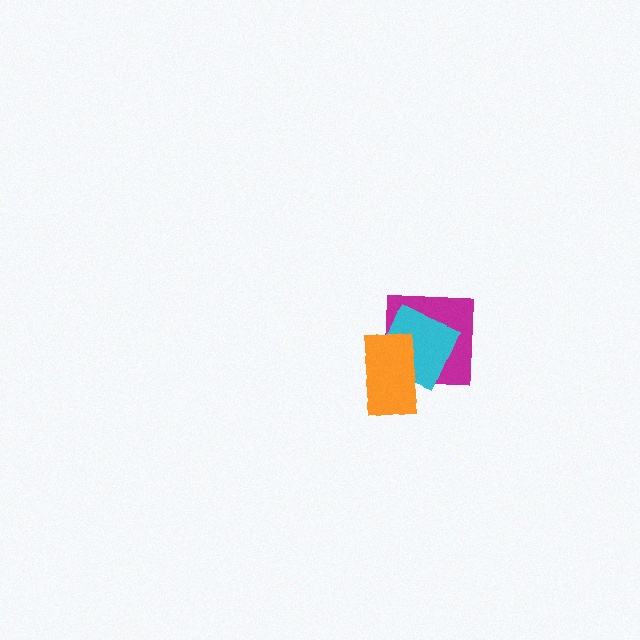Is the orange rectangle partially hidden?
No, no other shape covers it.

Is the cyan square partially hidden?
Yes, it is partially covered by another shape.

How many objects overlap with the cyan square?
2 objects overlap with the cyan square.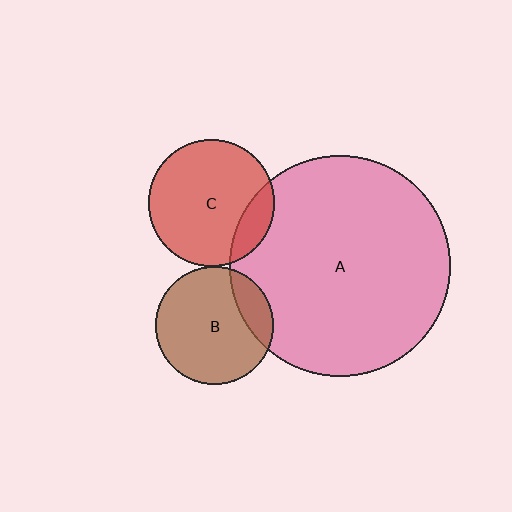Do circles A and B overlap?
Yes.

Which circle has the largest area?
Circle A (pink).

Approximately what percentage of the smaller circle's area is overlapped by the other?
Approximately 20%.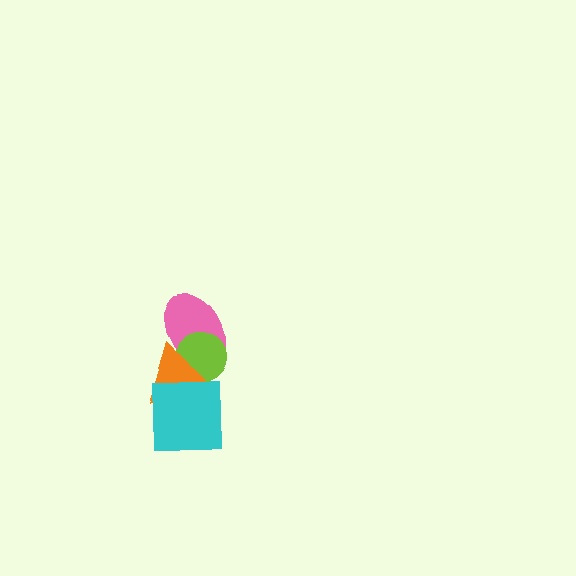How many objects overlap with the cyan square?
1 object overlaps with the cyan square.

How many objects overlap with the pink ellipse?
2 objects overlap with the pink ellipse.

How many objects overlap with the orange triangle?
3 objects overlap with the orange triangle.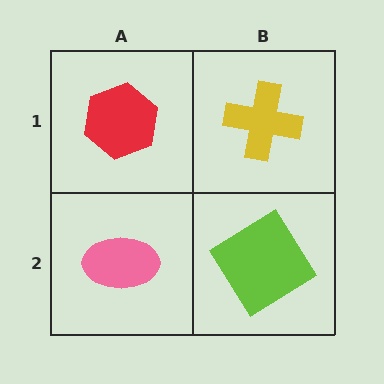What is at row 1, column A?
A red hexagon.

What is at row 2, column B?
A lime diamond.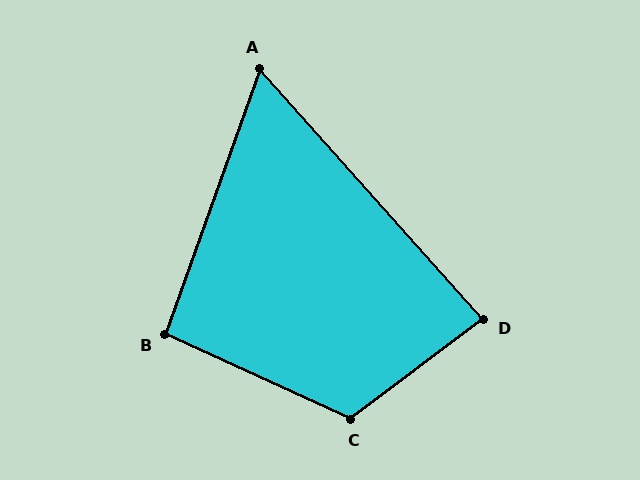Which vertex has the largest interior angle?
C, at approximately 119 degrees.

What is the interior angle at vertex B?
Approximately 95 degrees (approximately right).